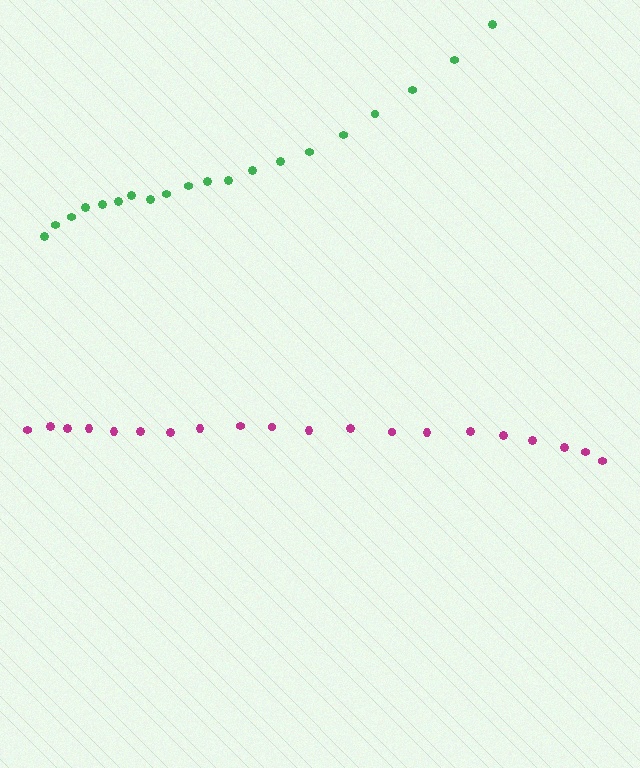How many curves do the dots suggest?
There are 2 distinct paths.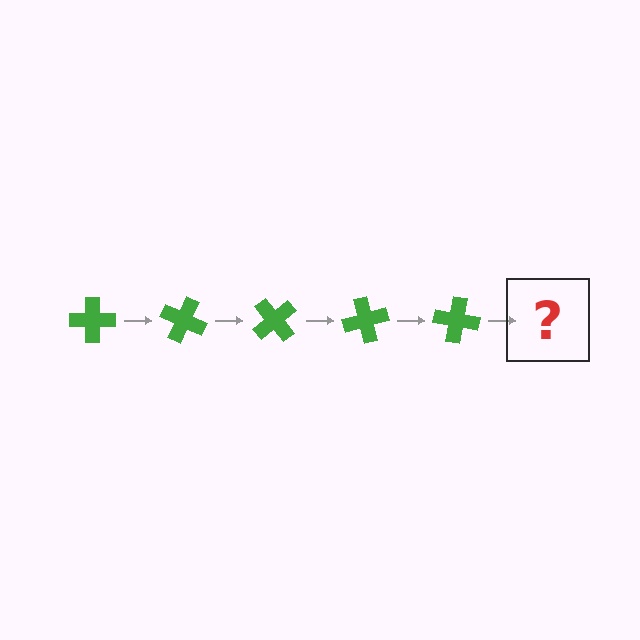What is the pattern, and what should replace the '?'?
The pattern is that the cross rotates 25 degrees each step. The '?' should be a green cross rotated 125 degrees.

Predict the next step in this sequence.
The next step is a green cross rotated 125 degrees.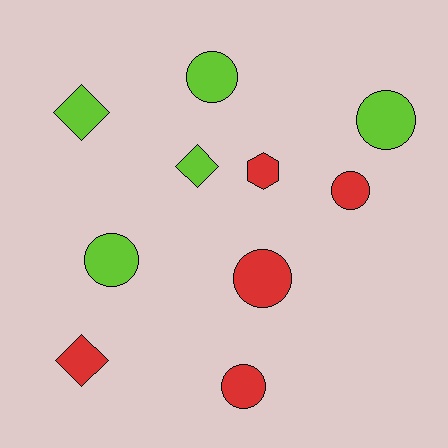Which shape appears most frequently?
Circle, with 6 objects.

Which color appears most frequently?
Lime, with 5 objects.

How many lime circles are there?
There are 3 lime circles.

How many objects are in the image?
There are 10 objects.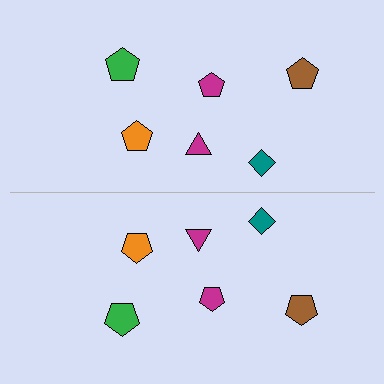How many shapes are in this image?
There are 12 shapes in this image.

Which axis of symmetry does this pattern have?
The pattern has a horizontal axis of symmetry running through the center of the image.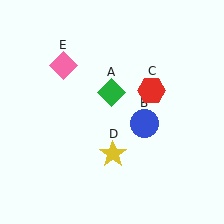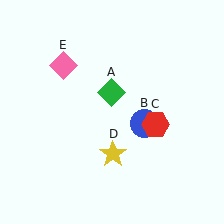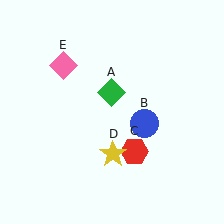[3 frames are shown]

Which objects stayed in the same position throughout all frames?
Green diamond (object A) and blue circle (object B) and yellow star (object D) and pink diamond (object E) remained stationary.